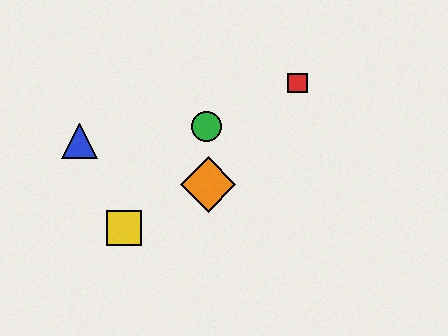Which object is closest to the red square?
The green circle is closest to the red square.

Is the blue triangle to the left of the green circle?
Yes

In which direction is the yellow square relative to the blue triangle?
The yellow square is below the blue triangle.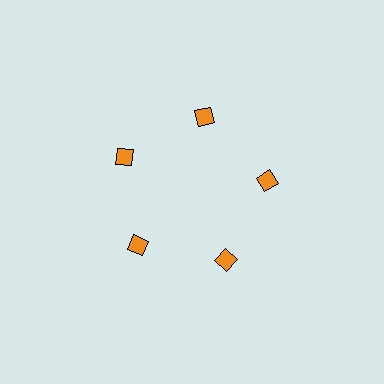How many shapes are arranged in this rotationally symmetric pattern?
There are 5 shapes, arranged in 5 groups of 1.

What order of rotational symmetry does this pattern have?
This pattern has 5-fold rotational symmetry.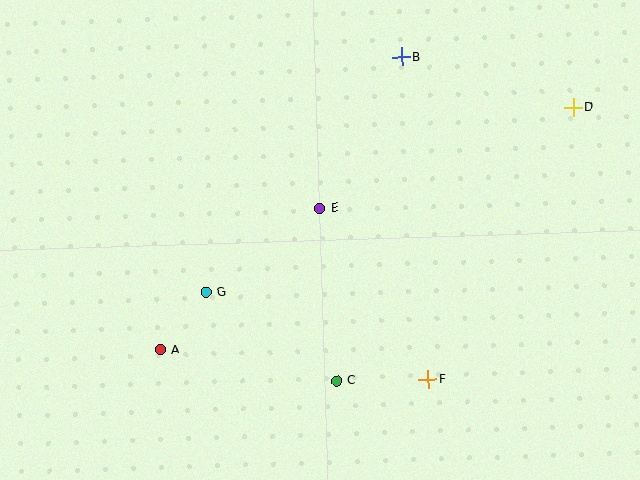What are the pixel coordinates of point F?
Point F is at (428, 379).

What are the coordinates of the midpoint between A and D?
The midpoint between A and D is at (367, 229).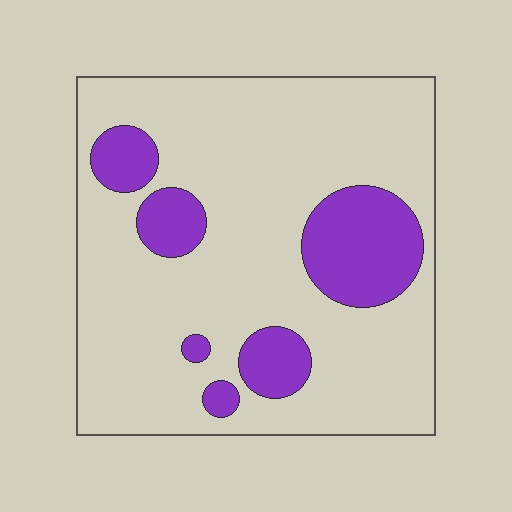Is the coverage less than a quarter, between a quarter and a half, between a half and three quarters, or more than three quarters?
Less than a quarter.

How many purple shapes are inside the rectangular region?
6.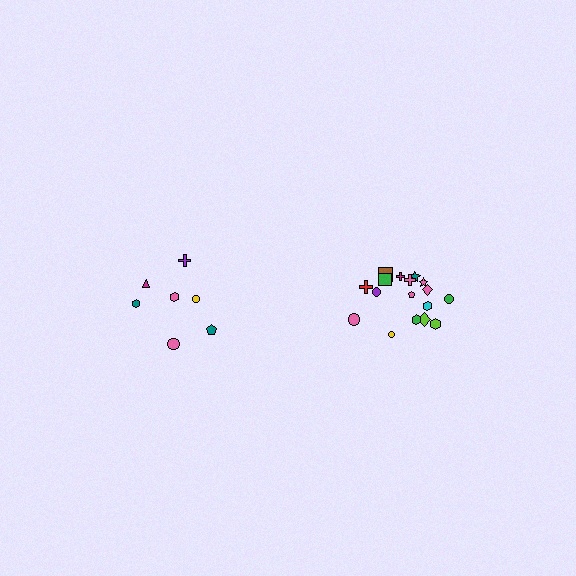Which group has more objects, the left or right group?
The right group.